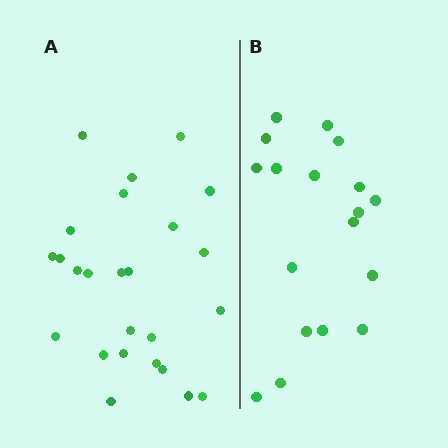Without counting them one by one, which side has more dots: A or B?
Region A (the left region) has more dots.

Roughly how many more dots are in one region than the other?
Region A has roughly 8 or so more dots than region B.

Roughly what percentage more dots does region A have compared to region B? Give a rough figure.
About 40% more.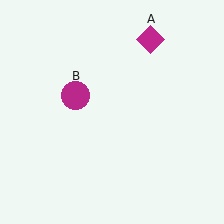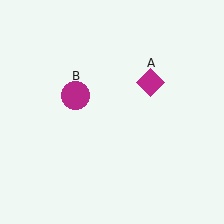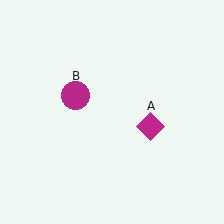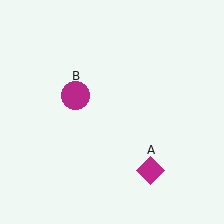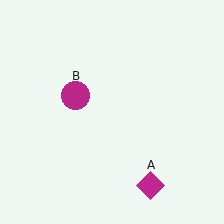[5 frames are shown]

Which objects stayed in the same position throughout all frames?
Magenta circle (object B) remained stationary.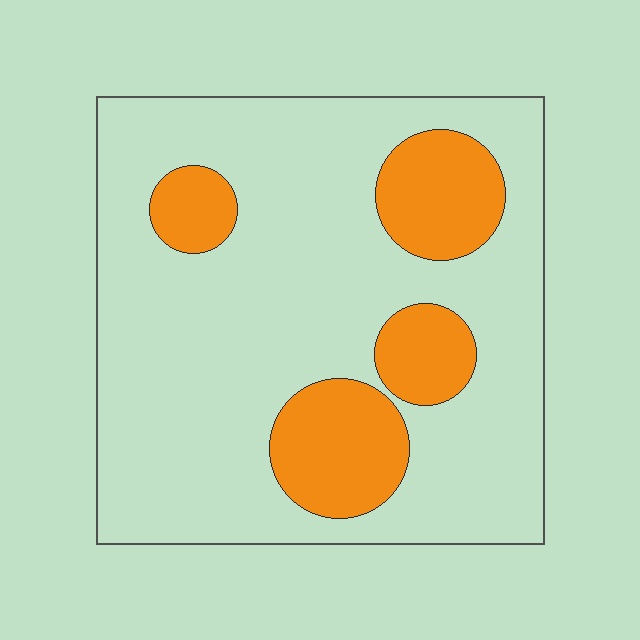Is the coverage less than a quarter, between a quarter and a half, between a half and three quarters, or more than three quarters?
Less than a quarter.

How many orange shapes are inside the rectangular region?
4.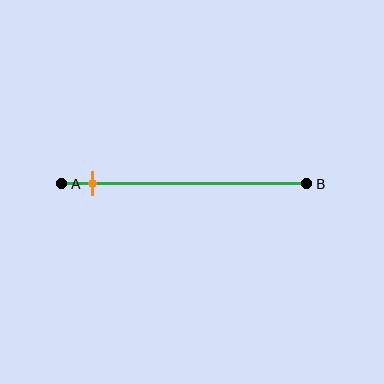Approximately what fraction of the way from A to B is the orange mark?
The orange mark is approximately 15% of the way from A to B.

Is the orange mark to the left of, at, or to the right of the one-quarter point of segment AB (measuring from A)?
The orange mark is to the left of the one-quarter point of segment AB.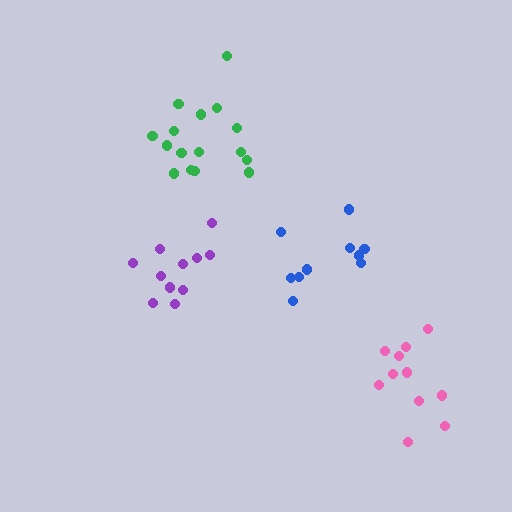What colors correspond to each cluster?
The clusters are colored: blue, pink, green, purple.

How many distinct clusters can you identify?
There are 4 distinct clusters.